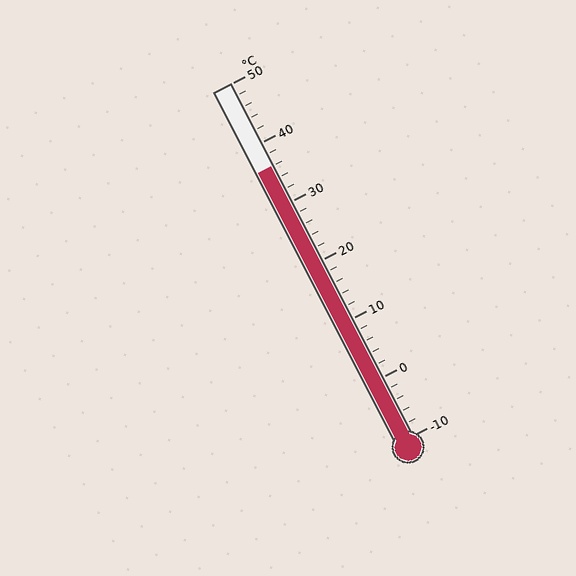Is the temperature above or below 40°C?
The temperature is below 40°C.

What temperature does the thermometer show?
The thermometer shows approximately 36°C.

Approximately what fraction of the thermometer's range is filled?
The thermometer is filled to approximately 75% of its range.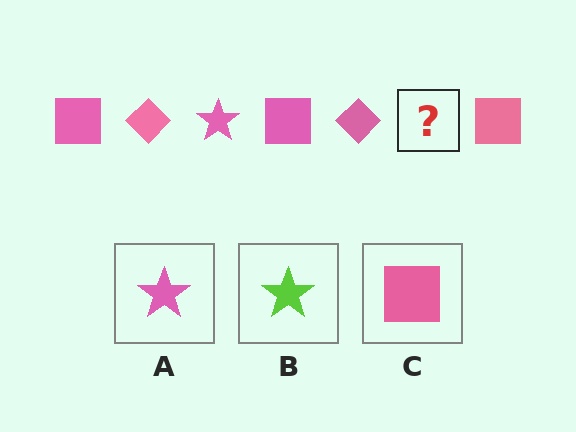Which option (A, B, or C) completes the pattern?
A.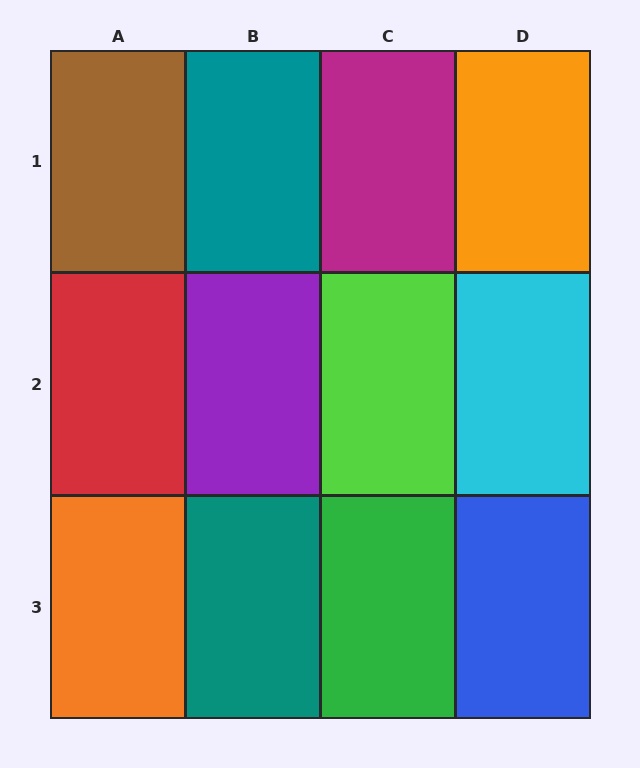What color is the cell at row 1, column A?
Brown.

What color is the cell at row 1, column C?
Magenta.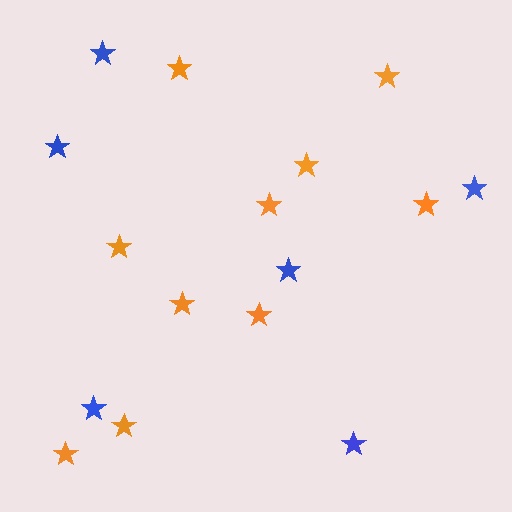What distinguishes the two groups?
There are 2 groups: one group of orange stars (10) and one group of blue stars (6).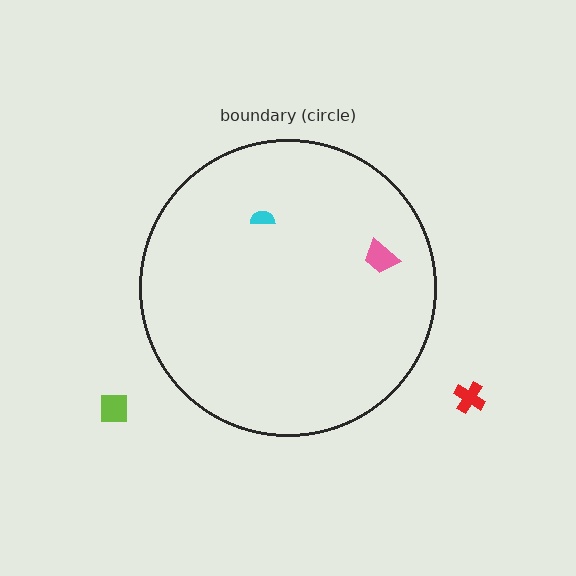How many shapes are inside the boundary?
2 inside, 2 outside.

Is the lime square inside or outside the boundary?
Outside.